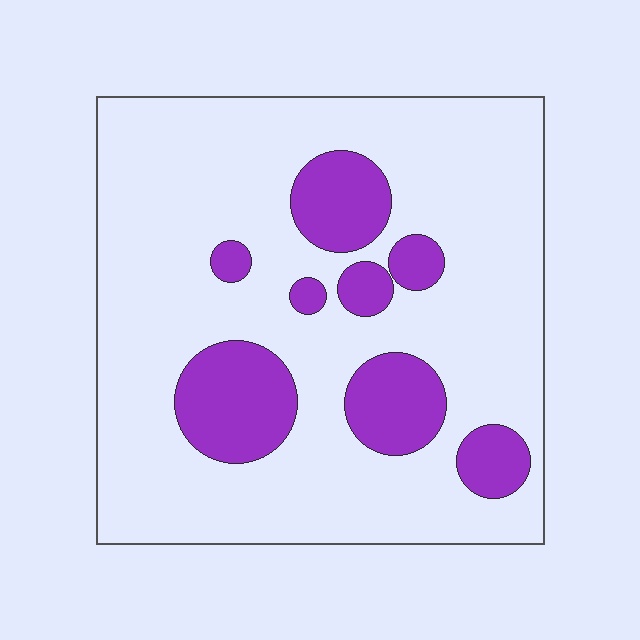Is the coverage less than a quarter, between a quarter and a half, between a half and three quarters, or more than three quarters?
Less than a quarter.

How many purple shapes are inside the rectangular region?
8.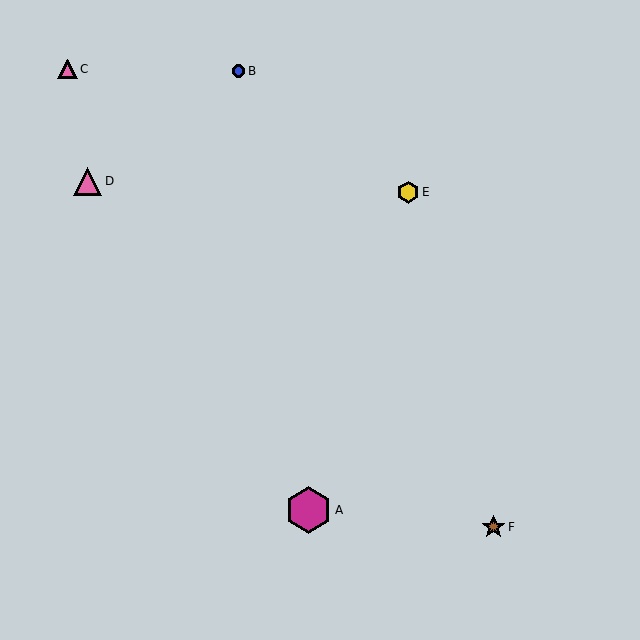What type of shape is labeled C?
Shape C is a pink triangle.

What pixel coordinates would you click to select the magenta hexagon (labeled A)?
Click at (309, 510) to select the magenta hexagon A.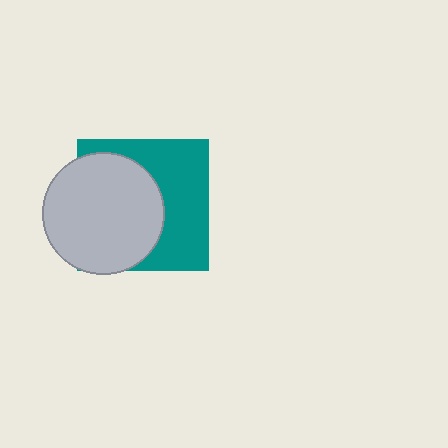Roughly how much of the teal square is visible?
About half of it is visible (roughly 49%).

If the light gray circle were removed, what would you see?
You would see the complete teal square.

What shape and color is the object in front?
The object in front is a light gray circle.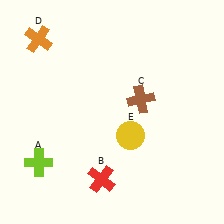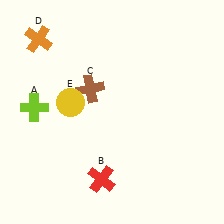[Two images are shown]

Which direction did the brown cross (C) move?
The brown cross (C) moved left.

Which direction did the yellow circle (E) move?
The yellow circle (E) moved left.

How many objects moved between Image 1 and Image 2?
3 objects moved between the two images.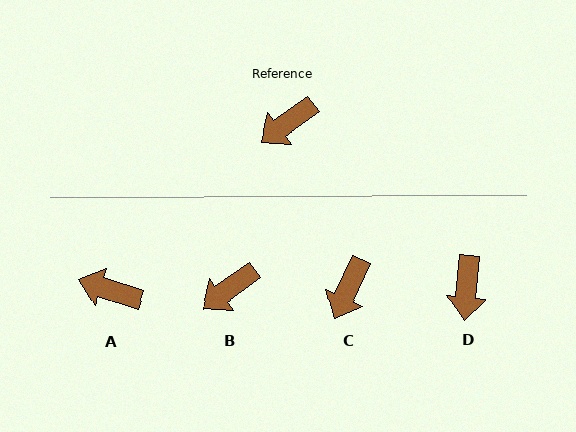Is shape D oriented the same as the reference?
No, it is off by about 49 degrees.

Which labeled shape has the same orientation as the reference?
B.